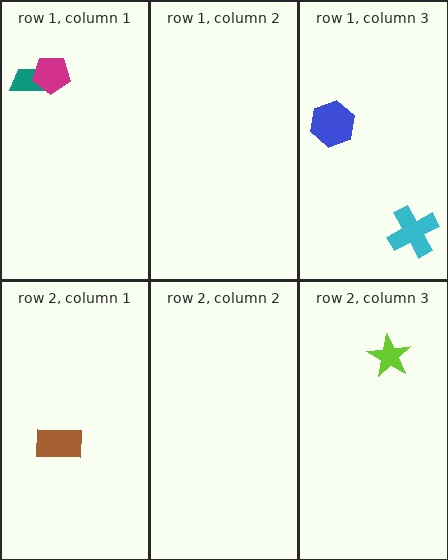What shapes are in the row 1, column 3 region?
The cyan cross, the blue hexagon.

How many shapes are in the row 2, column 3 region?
1.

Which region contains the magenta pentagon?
The row 1, column 1 region.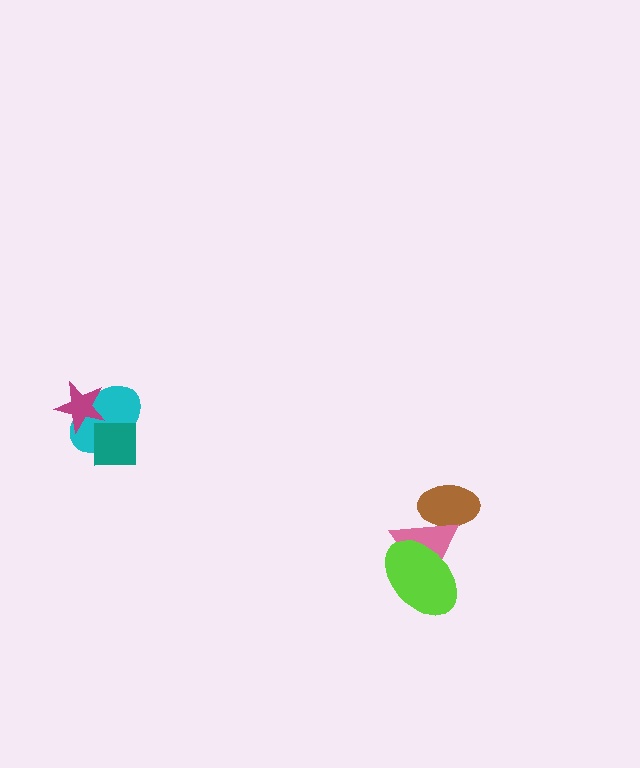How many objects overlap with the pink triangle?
2 objects overlap with the pink triangle.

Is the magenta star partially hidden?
No, no other shape covers it.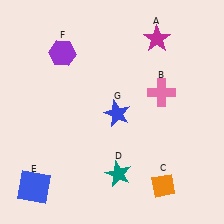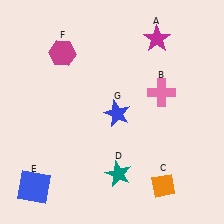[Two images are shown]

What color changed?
The hexagon (F) changed from purple in Image 1 to magenta in Image 2.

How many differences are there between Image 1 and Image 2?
There is 1 difference between the two images.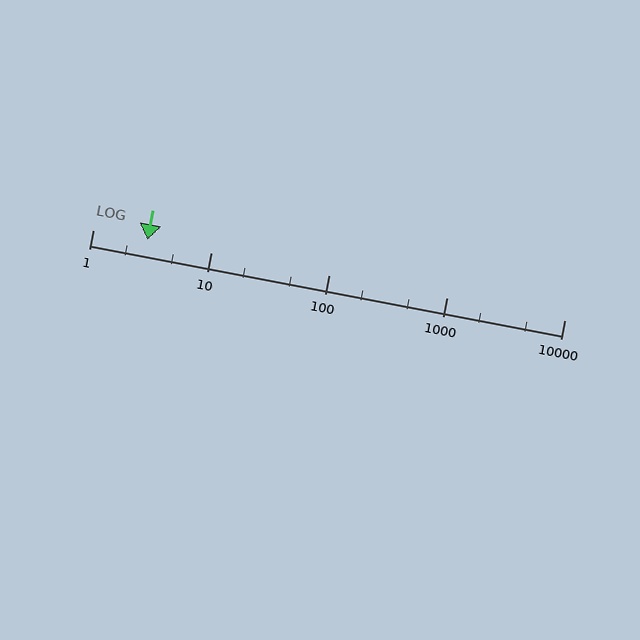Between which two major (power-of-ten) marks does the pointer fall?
The pointer is between 1 and 10.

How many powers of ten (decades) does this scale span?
The scale spans 4 decades, from 1 to 10000.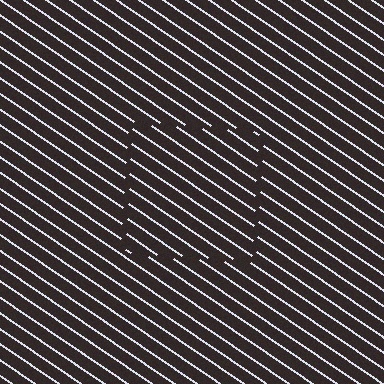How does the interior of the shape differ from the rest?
The interior of the shape contains the same grating, shifted by half a period — the contour is defined by the phase discontinuity where line-ends from the inner and outer gratings abut.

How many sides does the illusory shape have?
4 sides — the line-ends trace a square.